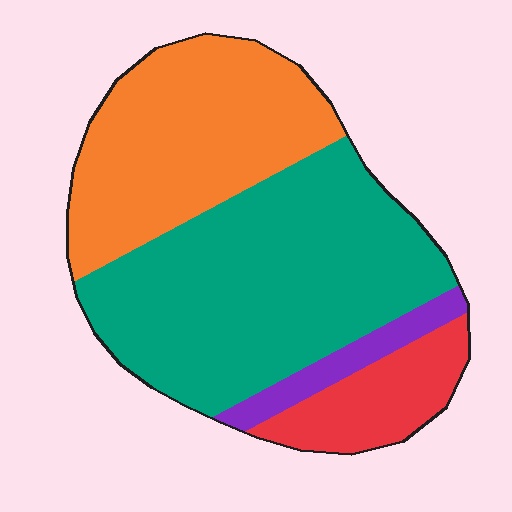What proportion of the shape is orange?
Orange takes up between a quarter and a half of the shape.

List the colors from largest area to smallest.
From largest to smallest: teal, orange, red, purple.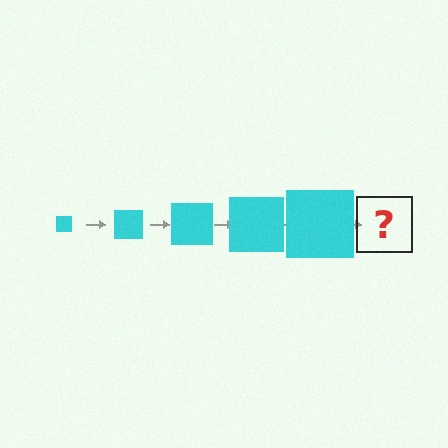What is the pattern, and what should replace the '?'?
The pattern is that the square gets progressively larger each step. The '?' should be a cyan square, larger than the previous one.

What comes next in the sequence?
The next element should be a cyan square, larger than the previous one.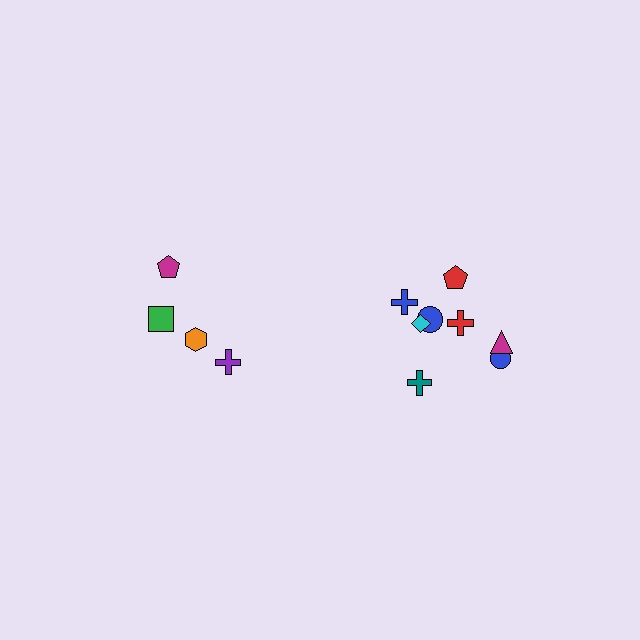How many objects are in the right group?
There are 8 objects.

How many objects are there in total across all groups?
There are 12 objects.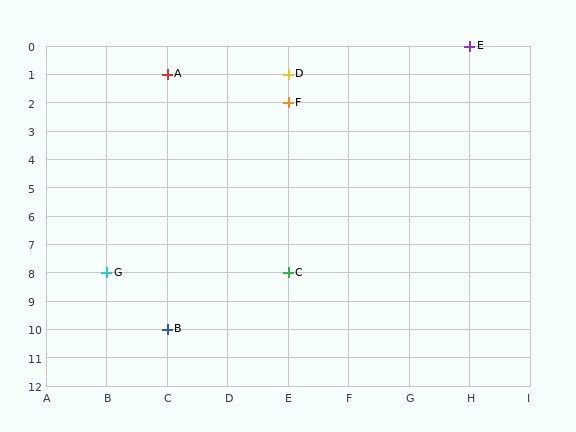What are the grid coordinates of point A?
Point A is at grid coordinates (C, 1).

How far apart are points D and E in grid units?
Points D and E are 3 columns and 1 row apart (about 3.2 grid units diagonally).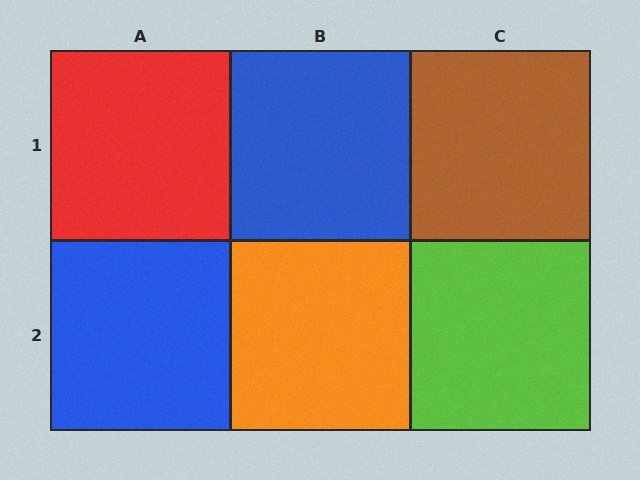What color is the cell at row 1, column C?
Brown.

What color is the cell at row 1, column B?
Blue.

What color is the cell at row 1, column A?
Red.